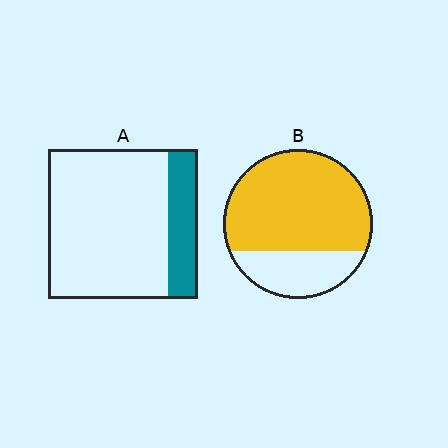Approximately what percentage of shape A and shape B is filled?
A is approximately 20% and B is approximately 70%.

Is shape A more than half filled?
No.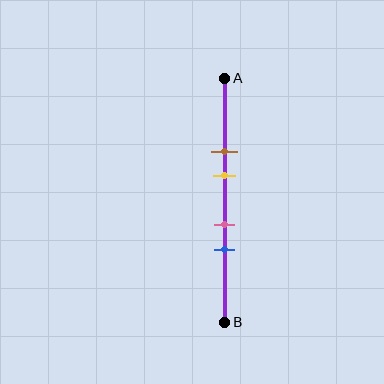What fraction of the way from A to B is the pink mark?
The pink mark is approximately 60% (0.6) of the way from A to B.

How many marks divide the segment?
There are 4 marks dividing the segment.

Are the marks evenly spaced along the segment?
No, the marks are not evenly spaced.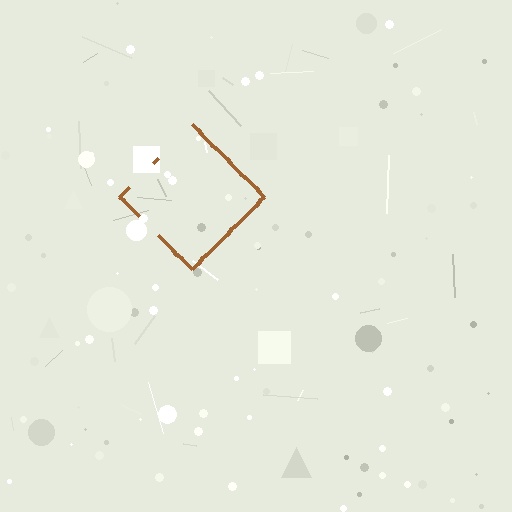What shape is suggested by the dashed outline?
The dashed outline suggests a diamond.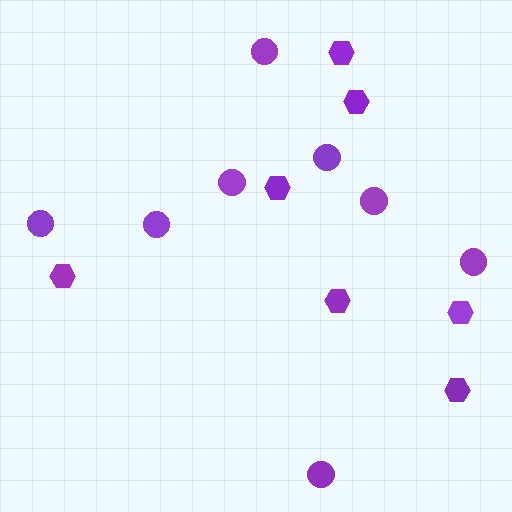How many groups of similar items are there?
There are 2 groups: one group of circles (8) and one group of hexagons (7).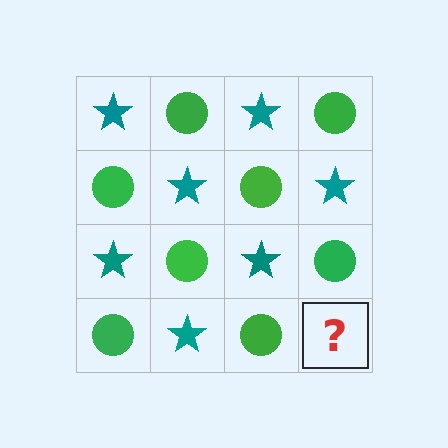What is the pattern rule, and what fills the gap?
The rule is that it alternates teal star and green circle in a checkerboard pattern. The gap should be filled with a teal star.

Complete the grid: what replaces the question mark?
The question mark should be replaced with a teal star.